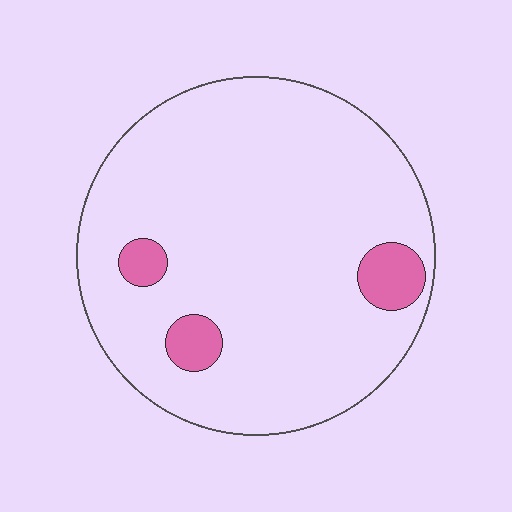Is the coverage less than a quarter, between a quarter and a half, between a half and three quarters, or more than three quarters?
Less than a quarter.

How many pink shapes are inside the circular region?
3.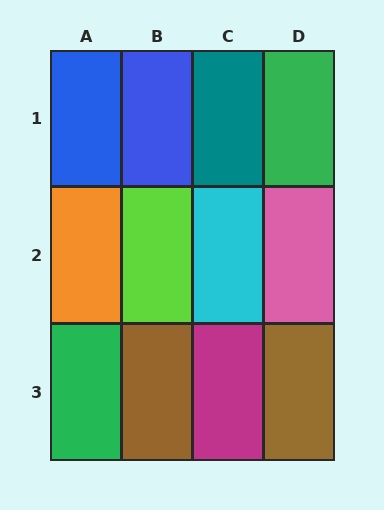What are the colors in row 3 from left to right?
Green, brown, magenta, brown.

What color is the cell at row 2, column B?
Lime.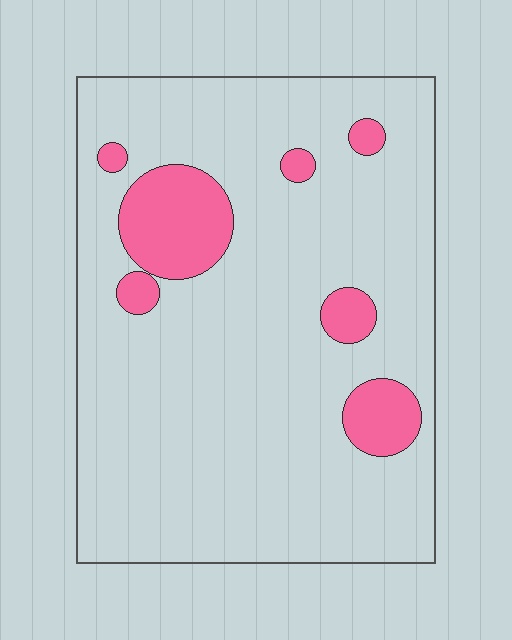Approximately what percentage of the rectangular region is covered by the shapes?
Approximately 15%.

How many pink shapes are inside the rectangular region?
7.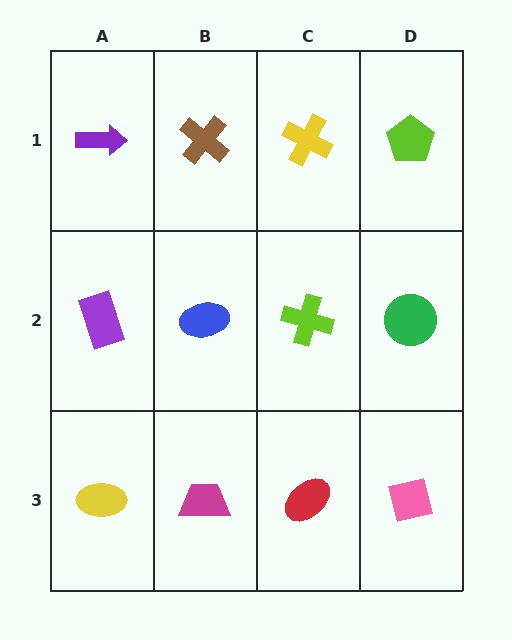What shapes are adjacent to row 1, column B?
A blue ellipse (row 2, column B), a purple arrow (row 1, column A), a yellow cross (row 1, column C).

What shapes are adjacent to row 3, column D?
A green circle (row 2, column D), a red ellipse (row 3, column C).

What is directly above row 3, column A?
A purple rectangle.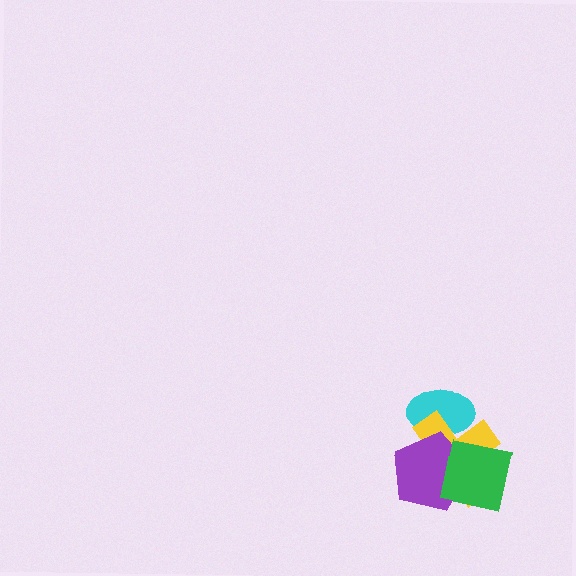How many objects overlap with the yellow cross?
3 objects overlap with the yellow cross.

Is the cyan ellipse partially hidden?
Yes, it is partially covered by another shape.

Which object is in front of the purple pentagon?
The green square is in front of the purple pentagon.